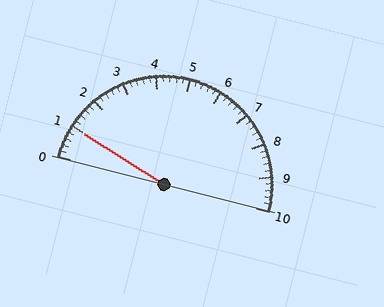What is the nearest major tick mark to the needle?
The nearest major tick mark is 1.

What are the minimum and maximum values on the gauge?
The gauge ranges from 0 to 10.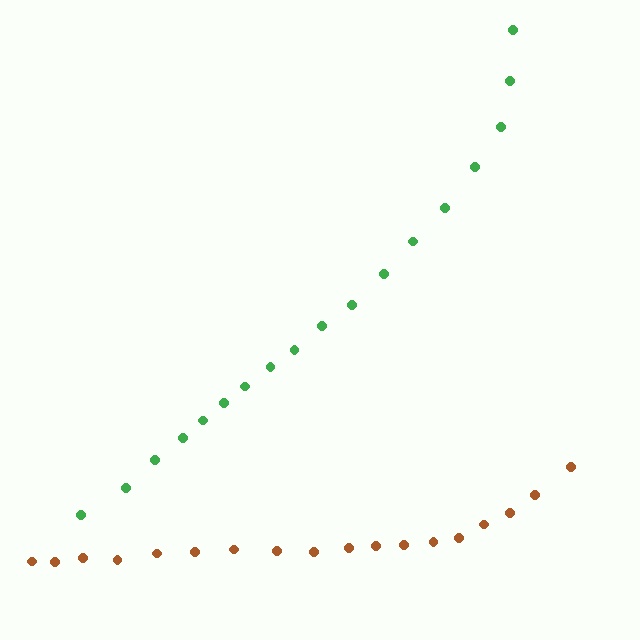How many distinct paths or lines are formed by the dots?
There are 2 distinct paths.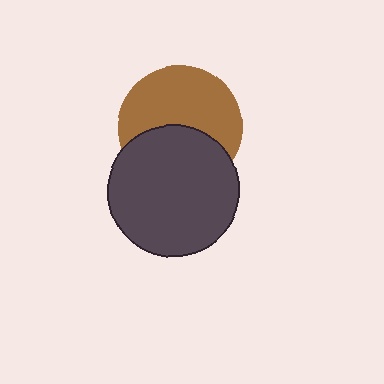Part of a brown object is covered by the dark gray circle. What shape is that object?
It is a circle.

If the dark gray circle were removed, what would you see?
You would see the complete brown circle.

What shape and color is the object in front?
The object in front is a dark gray circle.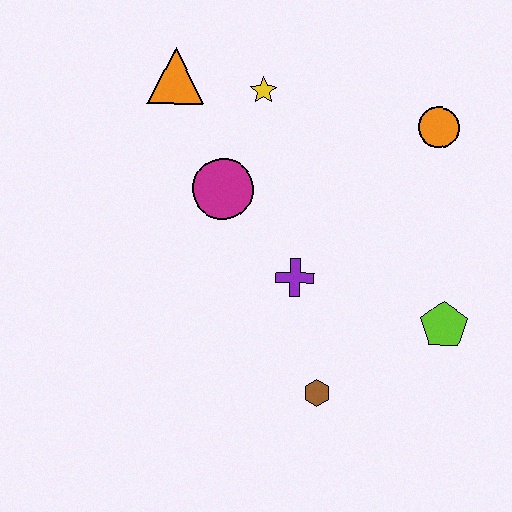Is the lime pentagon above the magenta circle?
No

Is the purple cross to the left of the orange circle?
Yes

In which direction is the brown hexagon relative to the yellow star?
The brown hexagon is below the yellow star.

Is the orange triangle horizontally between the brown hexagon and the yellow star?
No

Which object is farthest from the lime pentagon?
The orange triangle is farthest from the lime pentagon.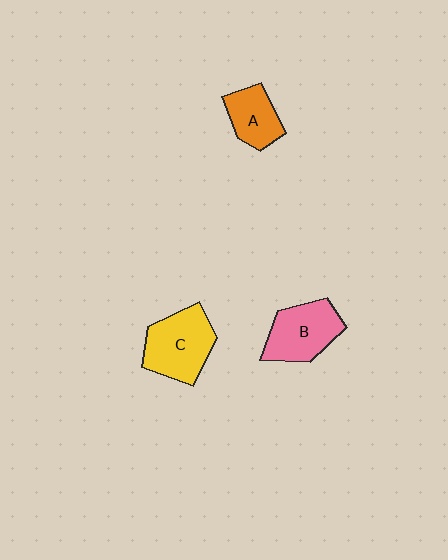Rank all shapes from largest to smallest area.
From largest to smallest: C (yellow), B (pink), A (orange).